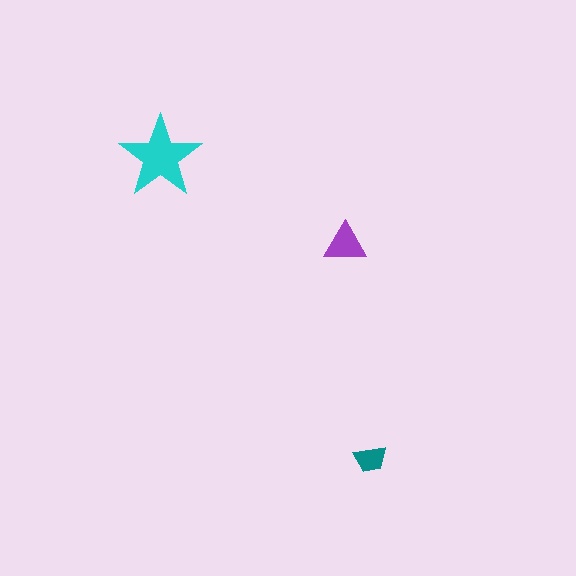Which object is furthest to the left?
The cyan star is leftmost.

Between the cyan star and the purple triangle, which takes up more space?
The cyan star.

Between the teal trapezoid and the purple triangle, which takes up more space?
The purple triangle.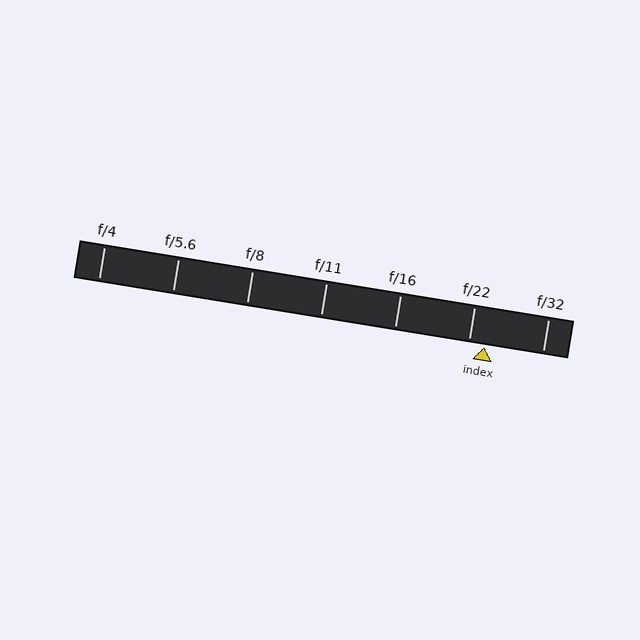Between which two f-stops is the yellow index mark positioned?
The index mark is between f/22 and f/32.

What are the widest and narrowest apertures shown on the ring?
The widest aperture shown is f/4 and the narrowest is f/32.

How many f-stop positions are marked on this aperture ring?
There are 7 f-stop positions marked.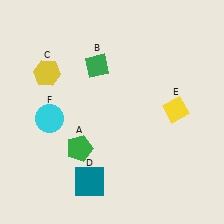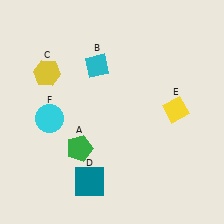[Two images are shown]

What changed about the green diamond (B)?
In Image 1, B is green. In Image 2, it changed to cyan.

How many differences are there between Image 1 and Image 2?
There is 1 difference between the two images.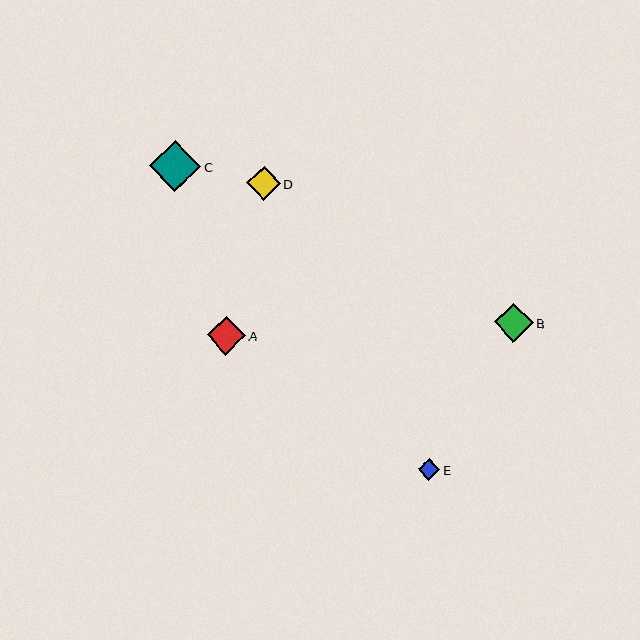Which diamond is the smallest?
Diamond E is the smallest with a size of approximately 22 pixels.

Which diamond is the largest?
Diamond C is the largest with a size of approximately 52 pixels.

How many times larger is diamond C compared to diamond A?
Diamond C is approximately 1.3 times the size of diamond A.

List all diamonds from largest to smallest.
From largest to smallest: C, B, A, D, E.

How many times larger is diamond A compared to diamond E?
Diamond A is approximately 1.8 times the size of diamond E.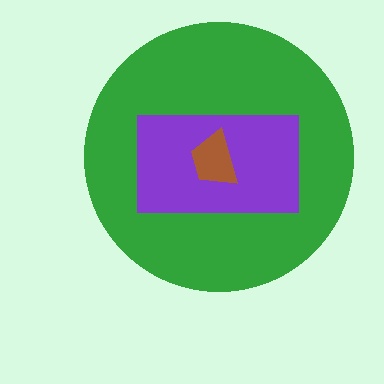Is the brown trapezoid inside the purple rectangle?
Yes.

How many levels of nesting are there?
3.